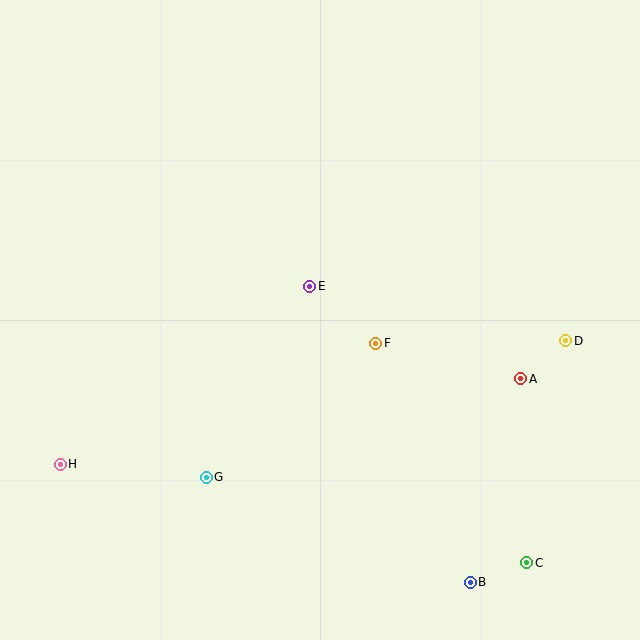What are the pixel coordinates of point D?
Point D is at (566, 341).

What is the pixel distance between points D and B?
The distance between D and B is 260 pixels.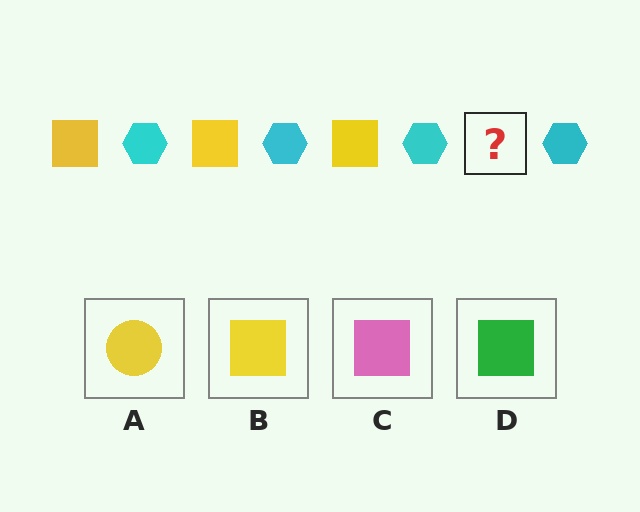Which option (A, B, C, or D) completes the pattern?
B.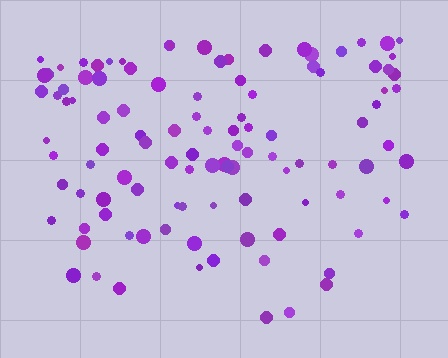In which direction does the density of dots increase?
From bottom to top, with the top side densest.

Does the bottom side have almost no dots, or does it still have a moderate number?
Still a moderate number, just noticeably fewer than the top.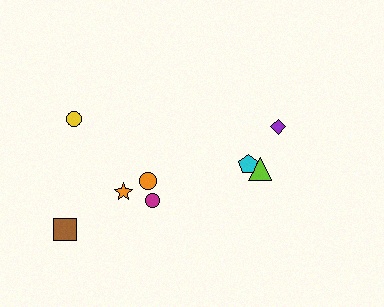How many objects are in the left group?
There are 5 objects.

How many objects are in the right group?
There are 3 objects.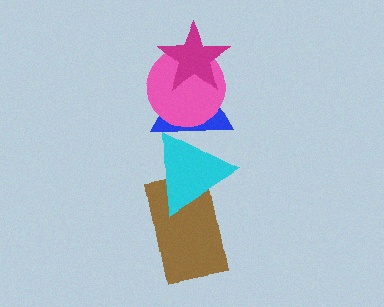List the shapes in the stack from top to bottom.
From top to bottom: the magenta star, the pink circle, the blue triangle, the cyan triangle, the brown rectangle.